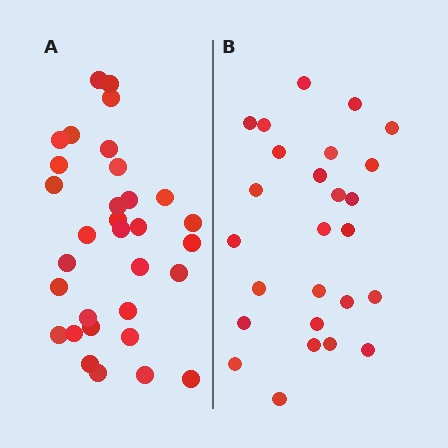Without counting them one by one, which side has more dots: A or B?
Region A (the left region) has more dots.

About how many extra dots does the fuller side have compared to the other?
Region A has about 6 more dots than region B.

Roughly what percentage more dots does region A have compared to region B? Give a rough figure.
About 25% more.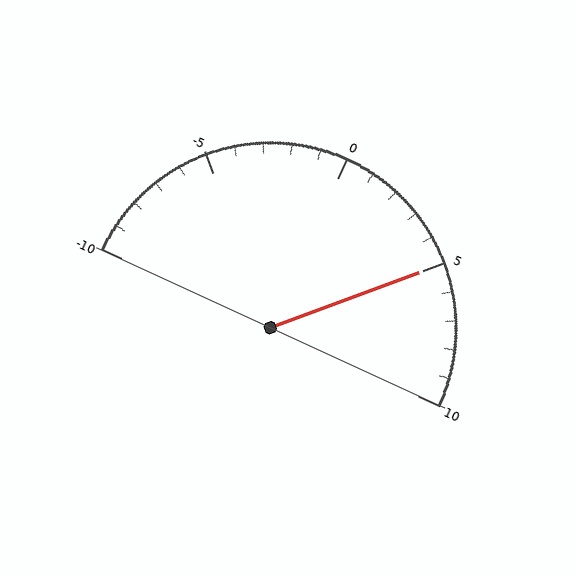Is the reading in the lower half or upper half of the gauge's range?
The reading is in the upper half of the range (-10 to 10).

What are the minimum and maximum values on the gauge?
The gauge ranges from -10 to 10.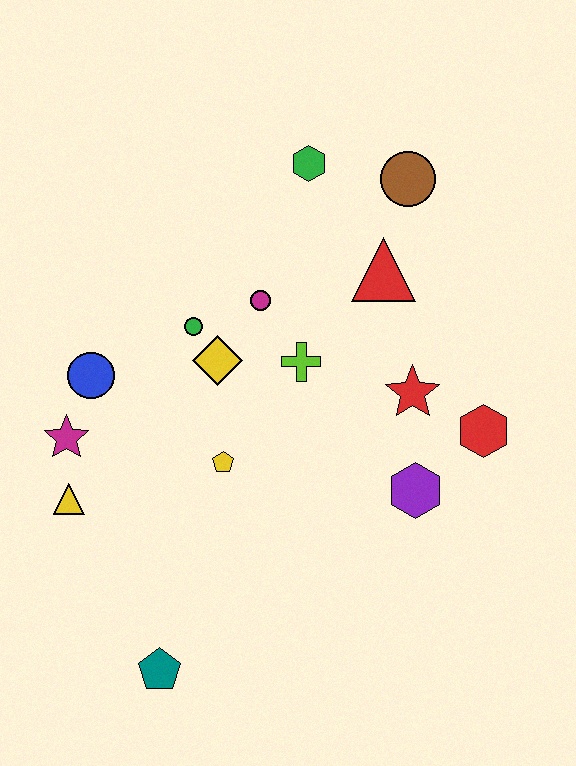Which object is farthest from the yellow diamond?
The teal pentagon is farthest from the yellow diamond.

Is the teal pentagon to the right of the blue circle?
Yes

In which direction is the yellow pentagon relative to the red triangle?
The yellow pentagon is below the red triangle.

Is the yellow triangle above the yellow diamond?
No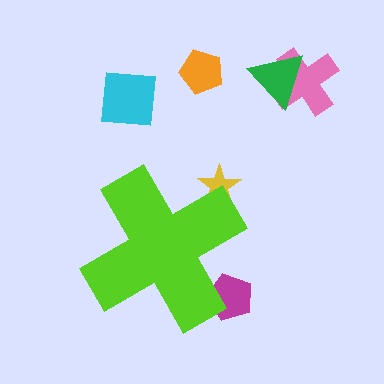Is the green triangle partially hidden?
No, the green triangle is fully visible.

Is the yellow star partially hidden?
Yes, the yellow star is partially hidden behind the lime cross.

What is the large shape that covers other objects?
A lime cross.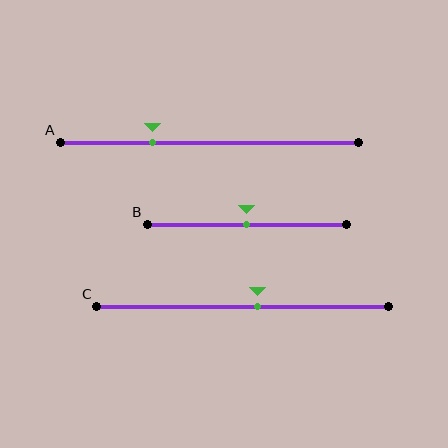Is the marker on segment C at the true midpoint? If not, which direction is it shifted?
No, the marker on segment C is shifted to the right by about 5% of the segment length.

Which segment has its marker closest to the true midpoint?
Segment B has its marker closest to the true midpoint.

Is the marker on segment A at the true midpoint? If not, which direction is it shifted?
No, the marker on segment A is shifted to the left by about 19% of the segment length.